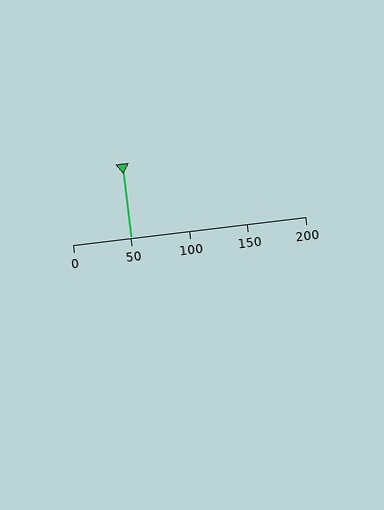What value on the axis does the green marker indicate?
The marker indicates approximately 50.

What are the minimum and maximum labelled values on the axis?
The axis runs from 0 to 200.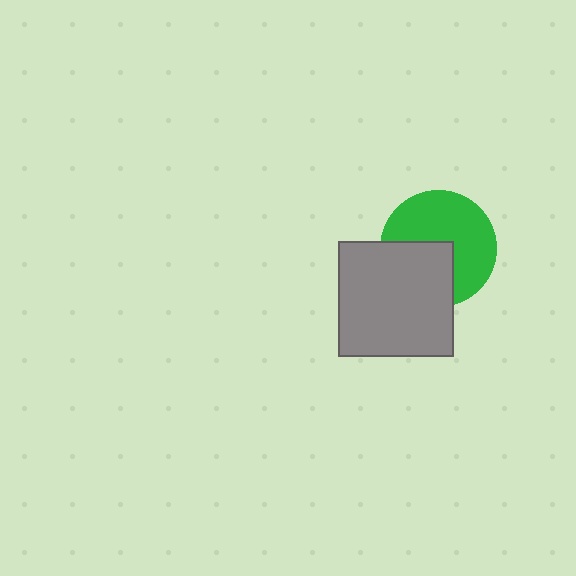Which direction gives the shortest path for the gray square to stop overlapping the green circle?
Moving toward the lower-left gives the shortest separation.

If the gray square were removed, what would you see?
You would see the complete green circle.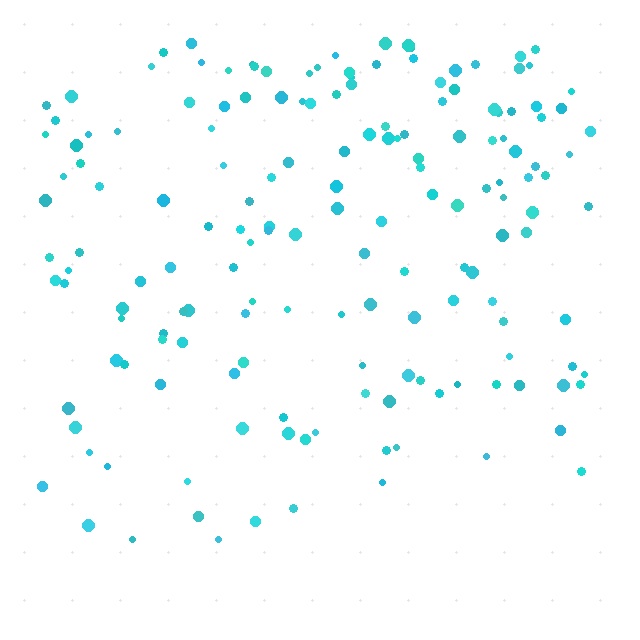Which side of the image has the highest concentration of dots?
The top.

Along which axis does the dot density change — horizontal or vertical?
Vertical.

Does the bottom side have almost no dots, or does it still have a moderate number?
Still a moderate number, just noticeably fewer than the top.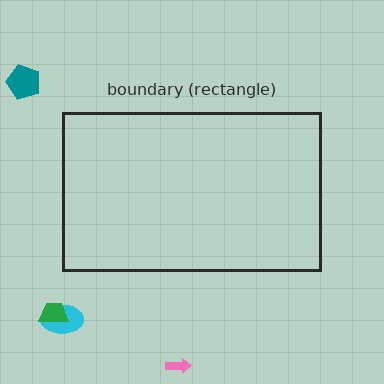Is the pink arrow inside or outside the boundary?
Outside.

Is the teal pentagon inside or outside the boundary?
Outside.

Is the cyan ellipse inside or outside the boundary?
Outside.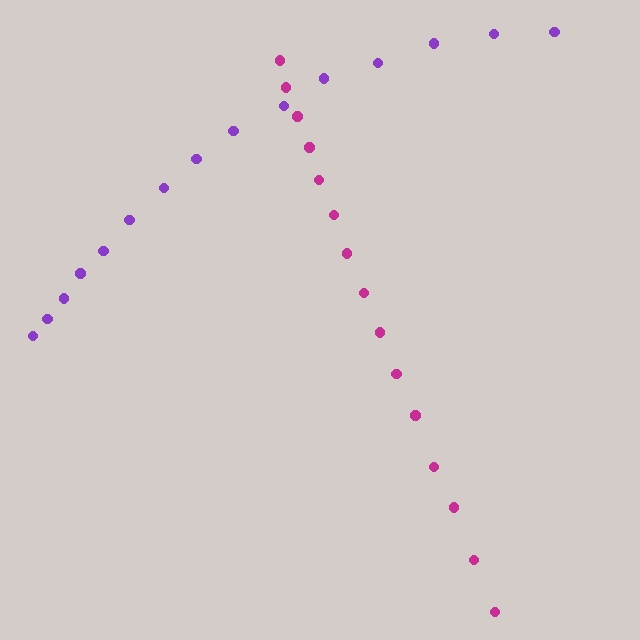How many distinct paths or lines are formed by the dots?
There are 2 distinct paths.